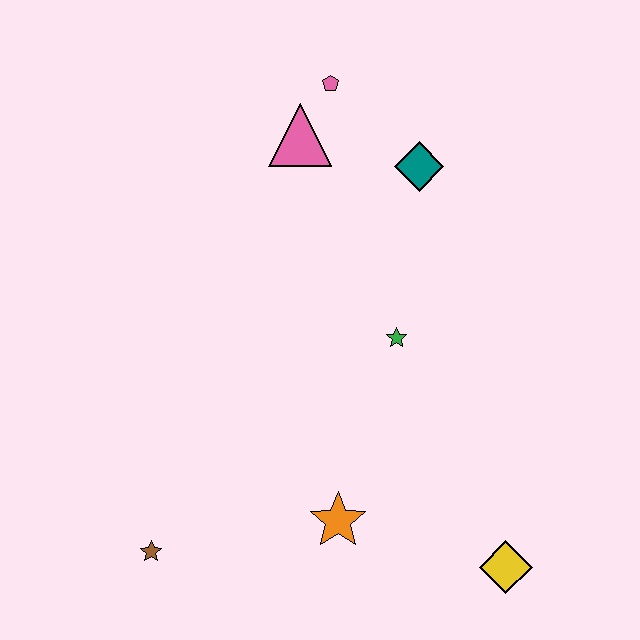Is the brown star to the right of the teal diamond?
No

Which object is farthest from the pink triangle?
The yellow diamond is farthest from the pink triangle.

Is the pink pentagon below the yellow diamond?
No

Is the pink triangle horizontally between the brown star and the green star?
Yes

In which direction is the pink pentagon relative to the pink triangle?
The pink pentagon is above the pink triangle.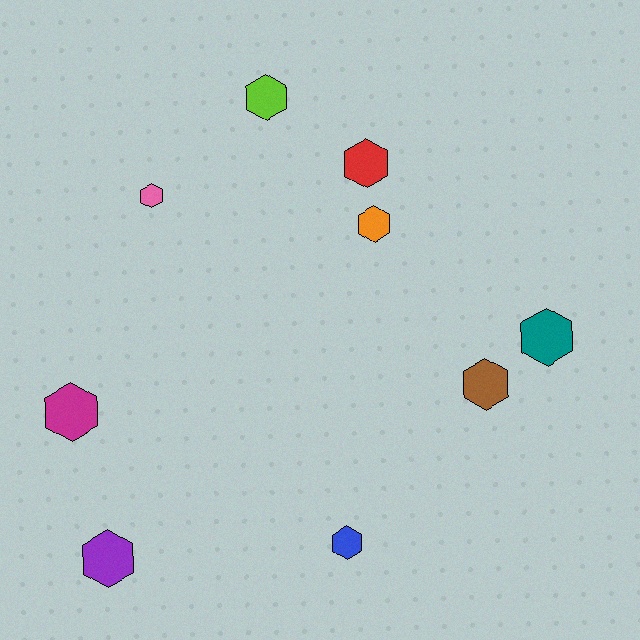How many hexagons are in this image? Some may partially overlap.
There are 9 hexagons.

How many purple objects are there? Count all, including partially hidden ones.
There is 1 purple object.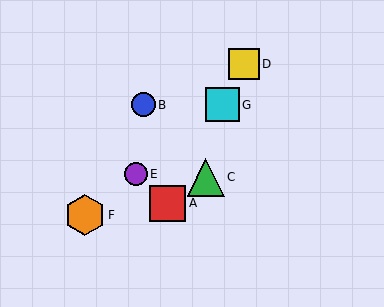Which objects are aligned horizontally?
Objects B, G are aligned horizontally.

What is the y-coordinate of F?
Object F is at y≈215.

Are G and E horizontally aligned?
No, G is at y≈105 and E is at y≈174.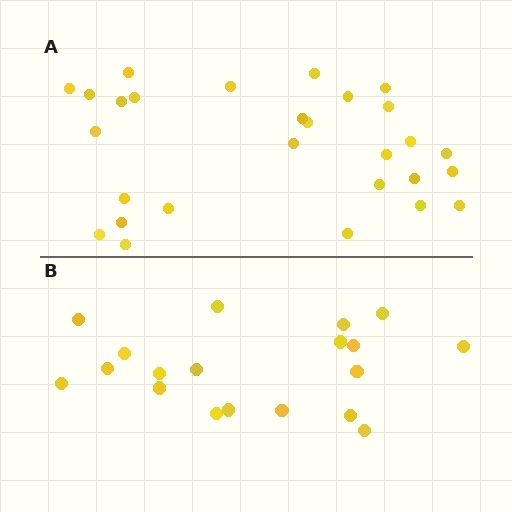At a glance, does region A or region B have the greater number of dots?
Region A (the top region) has more dots.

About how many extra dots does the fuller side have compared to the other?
Region A has roughly 8 or so more dots than region B.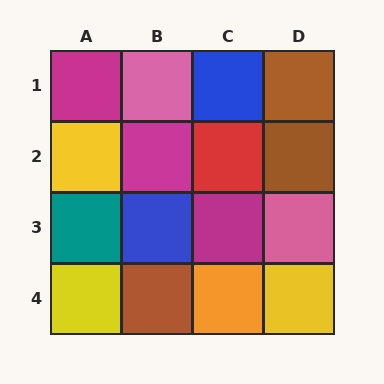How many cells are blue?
2 cells are blue.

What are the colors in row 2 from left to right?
Yellow, magenta, red, brown.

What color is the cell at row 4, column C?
Orange.